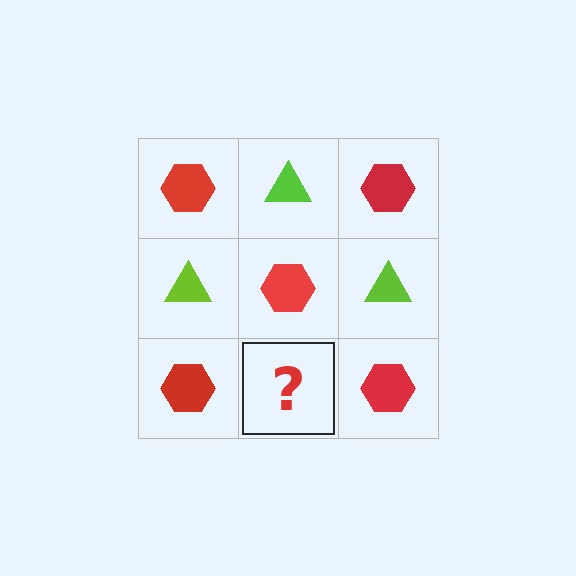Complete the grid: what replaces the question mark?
The question mark should be replaced with a lime triangle.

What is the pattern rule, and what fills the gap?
The rule is that it alternates red hexagon and lime triangle in a checkerboard pattern. The gap should be filled with a lime triangle.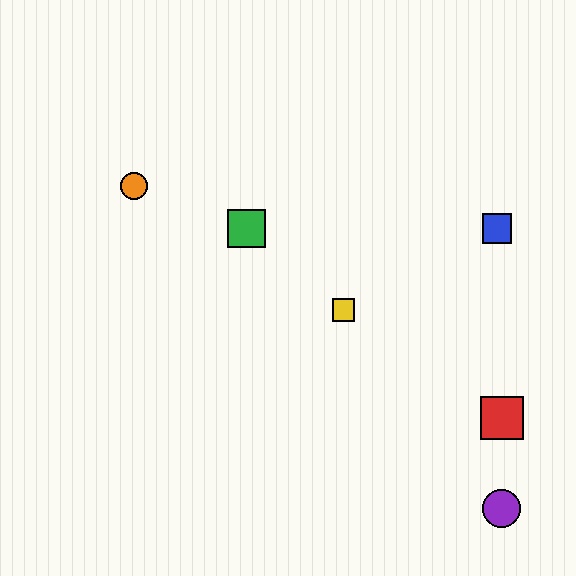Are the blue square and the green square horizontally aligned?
Yes, both are at y≈229.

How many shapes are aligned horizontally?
2 shapes (the blue square, the green square) are aligned horizontally.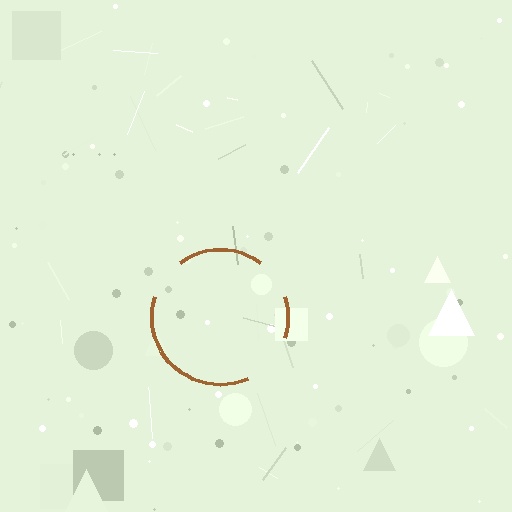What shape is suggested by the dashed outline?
The dashed outline suggests a circle.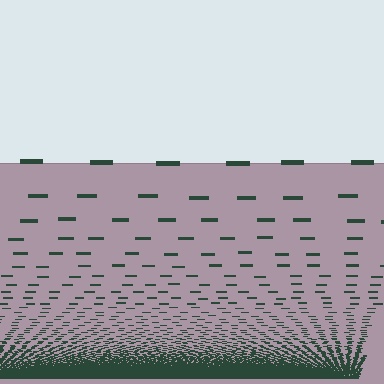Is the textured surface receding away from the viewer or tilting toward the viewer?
The surface appears to tilt toward the viewer. Texture elements get larger and sparser toward the top.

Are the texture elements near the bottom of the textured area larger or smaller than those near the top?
Smaller. The gradient is inverted — elements near the bottom are smaller and denser.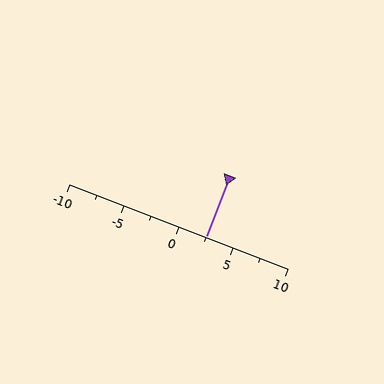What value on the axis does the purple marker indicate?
The marker indicates approximately 2.5.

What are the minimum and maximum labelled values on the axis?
The axis runs from -10 to 10.